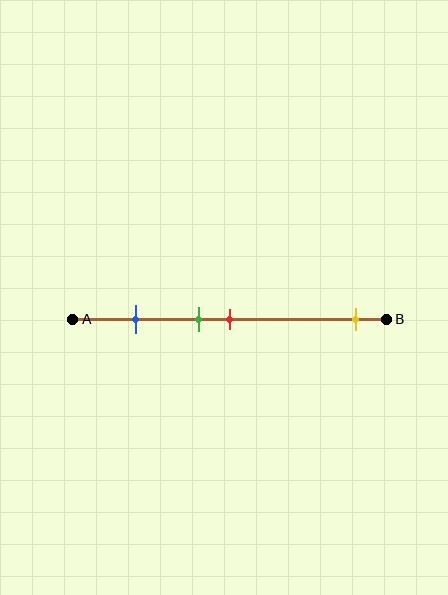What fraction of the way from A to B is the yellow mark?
The yellow mark is approximately 90% (0.9) of the way from A to B.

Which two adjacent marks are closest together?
The green and red marks are the closest adjacent pair.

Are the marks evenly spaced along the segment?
No, the marks are not evenly spaced.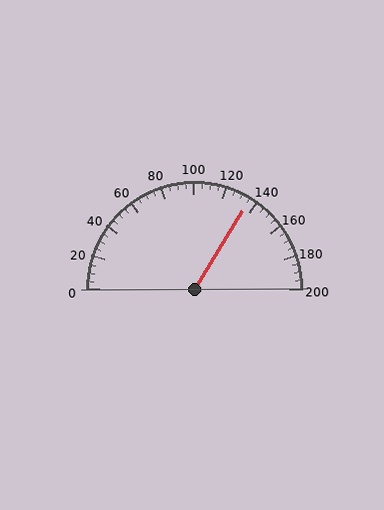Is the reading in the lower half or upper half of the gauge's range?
The reading is in the upper half of the range (0 to 200).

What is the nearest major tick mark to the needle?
The nearest major tick mark is 140.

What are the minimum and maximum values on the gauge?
The gauge ranges from 0 to 200.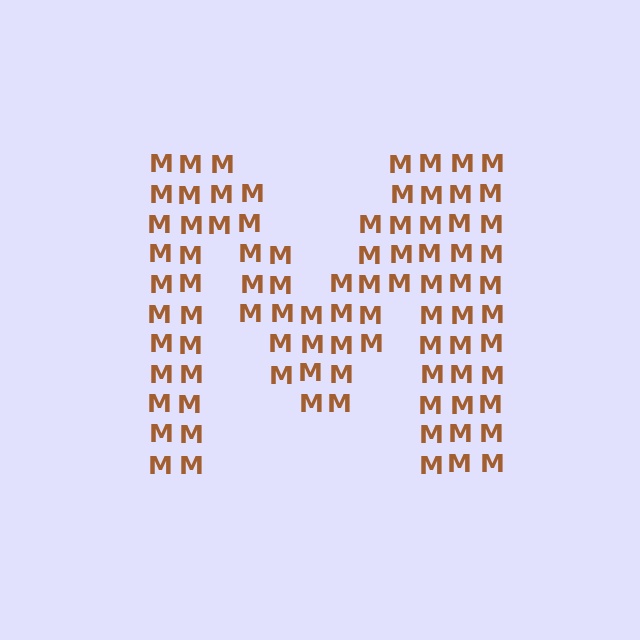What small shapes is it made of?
It is made of small letter M's.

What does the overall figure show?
The overall figure shows the letter M.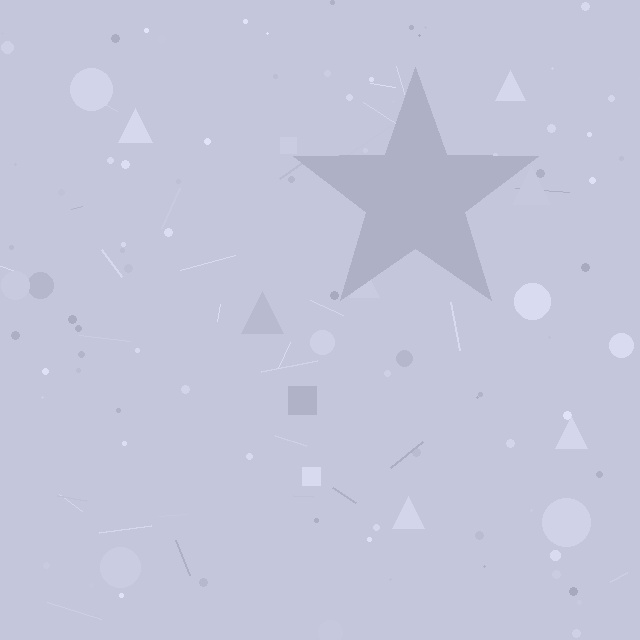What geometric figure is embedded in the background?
A star is embedded in the background.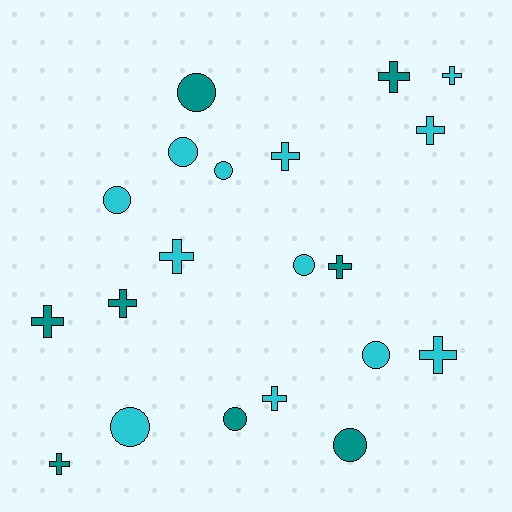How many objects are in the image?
There are 20 objects.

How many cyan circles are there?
There are 6 cyan circles.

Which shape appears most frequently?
Cross, with 11 objects.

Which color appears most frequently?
Cyan, with 12 objects.